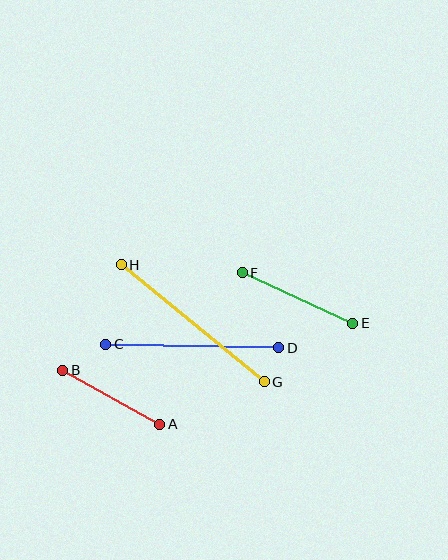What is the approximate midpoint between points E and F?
The midpoint is at approximately (297, 298) pixels.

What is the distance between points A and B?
The distance is approximately 111 pixels.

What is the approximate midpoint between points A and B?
The midpoint is at approximately (111, 397) pixels.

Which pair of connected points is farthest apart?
Points G and H are farthest apart.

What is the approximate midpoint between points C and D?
The midpoint is at approximately (192, 346) pixels.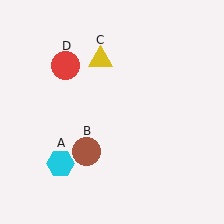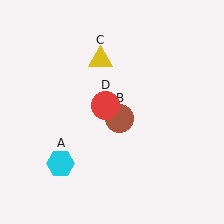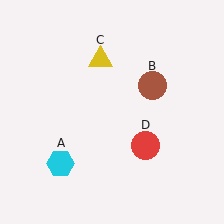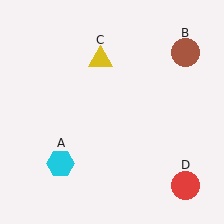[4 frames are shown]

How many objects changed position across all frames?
2 objects changed position: brown circle (object B), red circle (object D).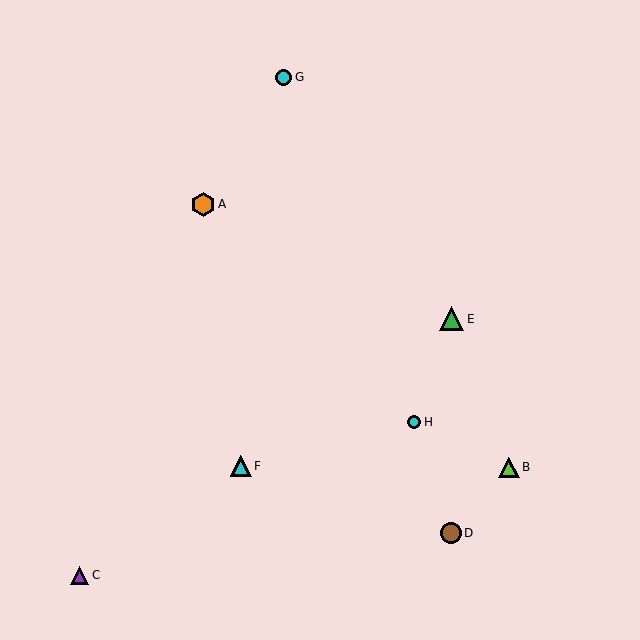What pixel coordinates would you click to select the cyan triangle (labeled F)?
Click at (241, 466) to select the cyan triangle F.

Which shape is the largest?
The green triangle (labeled E) is the largest.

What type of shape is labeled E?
Shape E is a green triangle.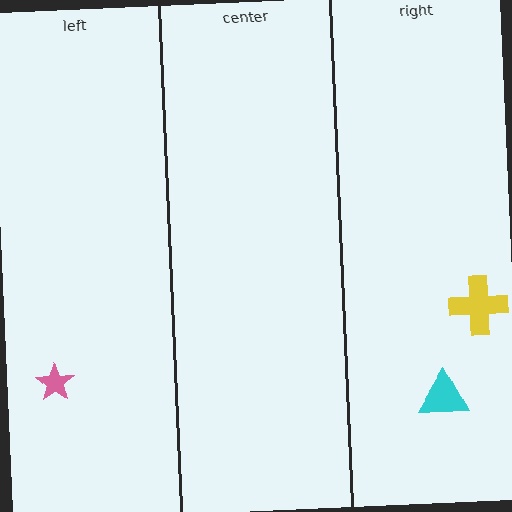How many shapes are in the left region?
1.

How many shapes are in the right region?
2.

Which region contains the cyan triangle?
The right region.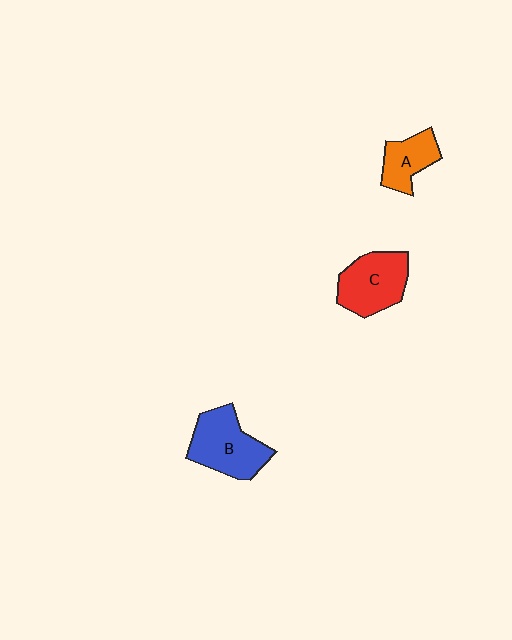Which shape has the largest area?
Shape B (blue).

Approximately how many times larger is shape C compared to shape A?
Approximately 1.5 times.